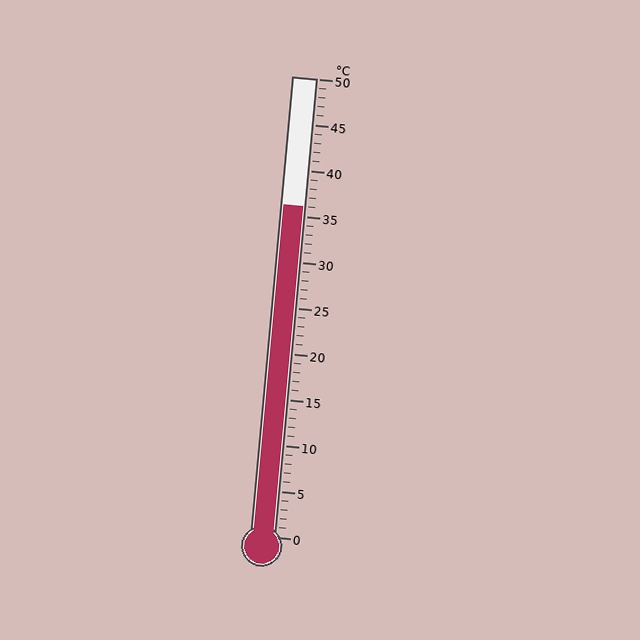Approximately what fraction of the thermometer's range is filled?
The thermometer is filled to approximately 70% of its range.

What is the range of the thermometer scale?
The thermometer scale ranges from 0°C to 50°C.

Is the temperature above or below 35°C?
The temperature is above 35°C.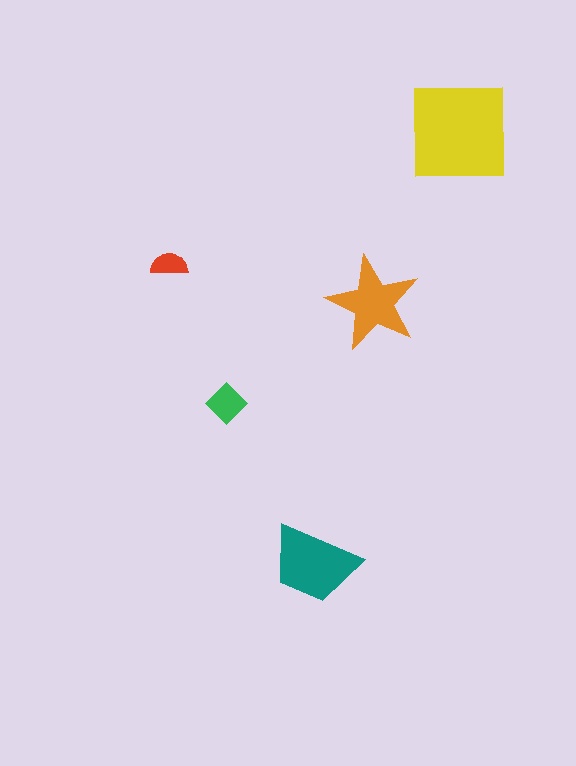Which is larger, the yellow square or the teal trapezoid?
The yellow square.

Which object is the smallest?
The red semicircle.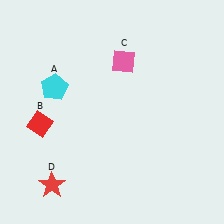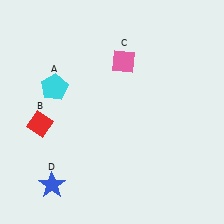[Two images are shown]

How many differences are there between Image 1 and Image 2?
There is 1 difference between the two images.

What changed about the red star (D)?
In Image 1, D is red. In Image 2, it changed to blue.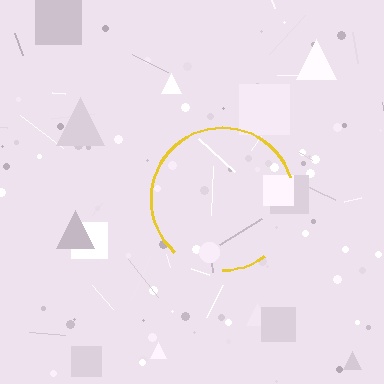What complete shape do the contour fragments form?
The contour fragments form a circle.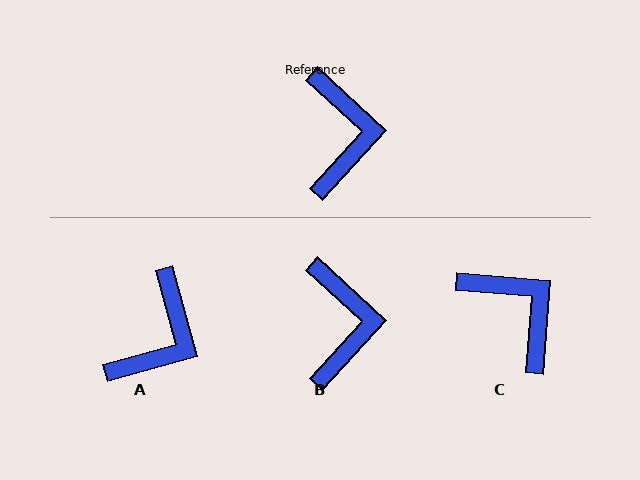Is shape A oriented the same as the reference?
No, it is off by about 32 degrees.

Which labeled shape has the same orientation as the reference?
B.